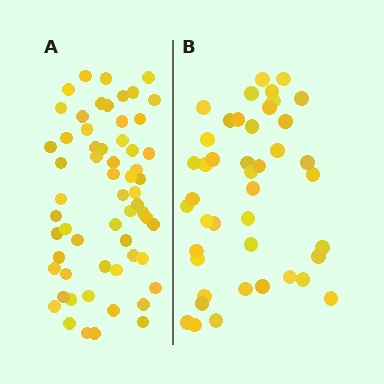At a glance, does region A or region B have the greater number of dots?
Region A (the left region) has more dots.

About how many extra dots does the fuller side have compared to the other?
Region A has approximately 15 more dots than region B.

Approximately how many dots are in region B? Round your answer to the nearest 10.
About 40 dots. (The exact count is 43, which rounds to 40.)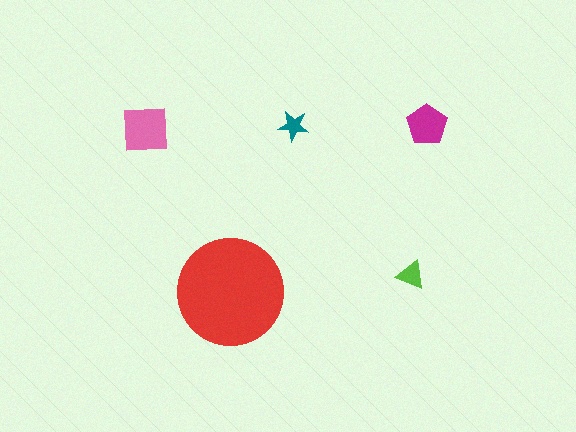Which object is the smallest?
The teal star.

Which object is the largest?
The red circle.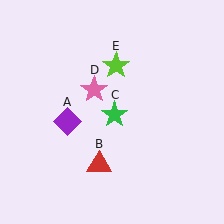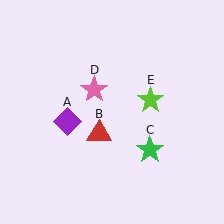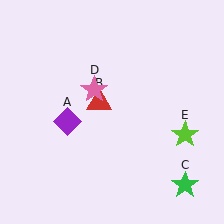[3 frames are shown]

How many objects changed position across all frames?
3 objects changed position: red triangle (object B), green star (object C), lime star (object E).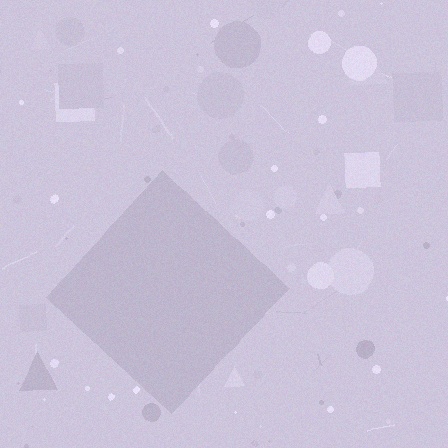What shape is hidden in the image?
A diamond is hidden in the image.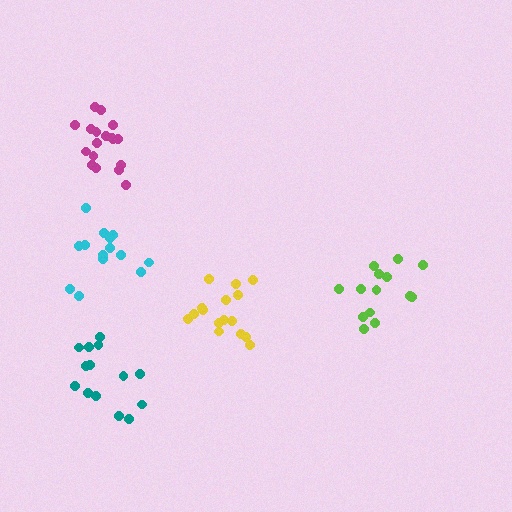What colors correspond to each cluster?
The clusters are colored: magenta, cyan, yellow, lime, teal.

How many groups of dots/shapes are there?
There are 5 groups.